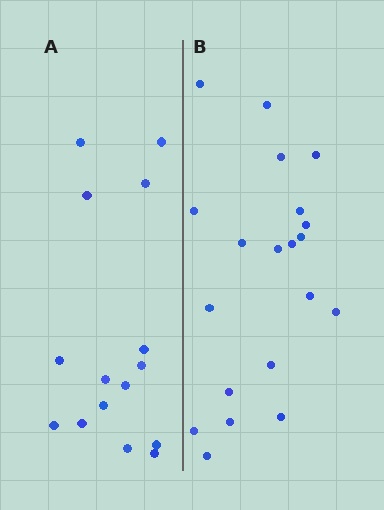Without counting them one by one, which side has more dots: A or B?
Region B (the right region) has more dots.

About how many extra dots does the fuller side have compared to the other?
Region B has about 5 more dots than region A.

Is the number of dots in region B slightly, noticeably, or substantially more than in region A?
Region B has noticeably more, but not dramatically so. The ratio is roughly 1.3 to 1.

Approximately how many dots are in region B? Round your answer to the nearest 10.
About 20 dots.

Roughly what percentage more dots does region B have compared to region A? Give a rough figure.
About 35% more.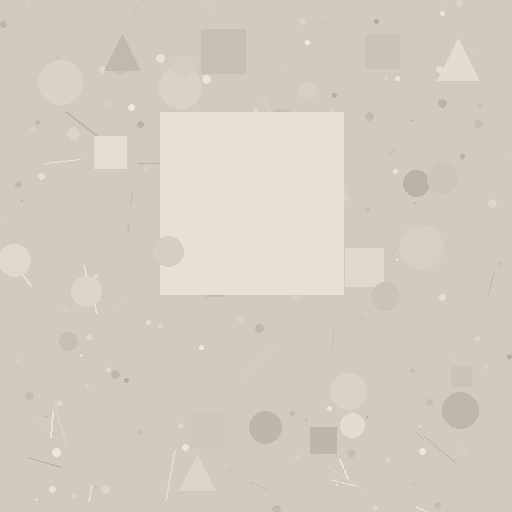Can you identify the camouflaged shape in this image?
The camouflaged shape is a square.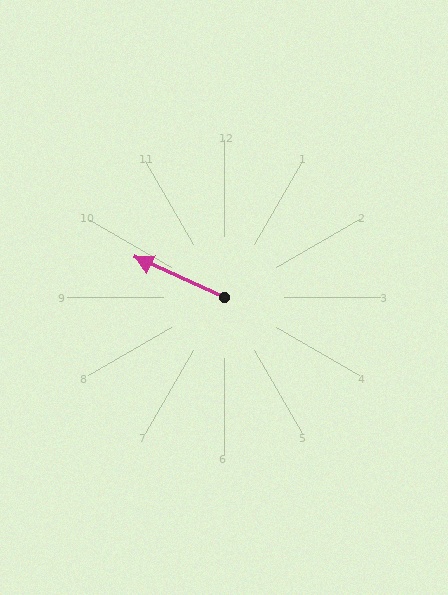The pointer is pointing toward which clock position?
Roughly 10 o'clock.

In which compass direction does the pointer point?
Northwest.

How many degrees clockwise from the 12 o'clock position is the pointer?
Approximately 295 degrees.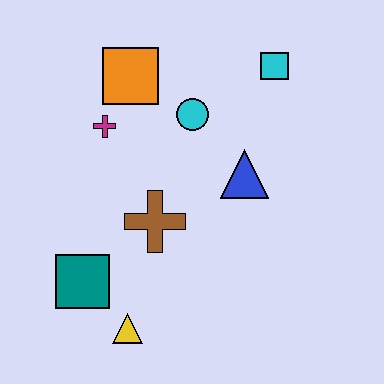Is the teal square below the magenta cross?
Yes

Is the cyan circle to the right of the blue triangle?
No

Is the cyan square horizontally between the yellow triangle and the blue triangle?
No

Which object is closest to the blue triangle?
The cyan circle is closest to the blue triangle.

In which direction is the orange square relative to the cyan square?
The orange square is to the left of the cyan square.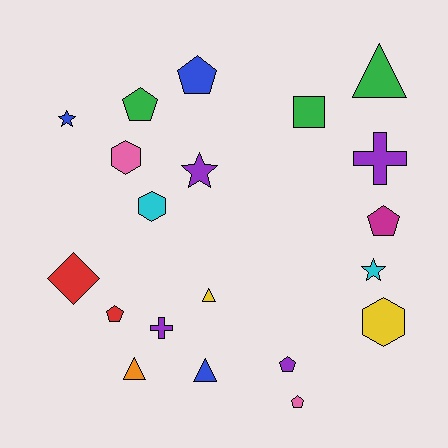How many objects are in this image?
There are 20 objects.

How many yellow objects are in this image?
There are 2 yellow objects.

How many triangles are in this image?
There are 4 triangles.